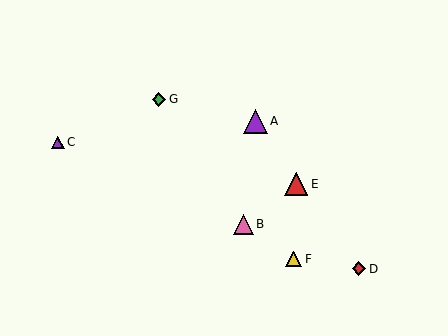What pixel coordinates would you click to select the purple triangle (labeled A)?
Click at (255, 121) to select the purple triangle A.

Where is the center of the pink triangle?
The center of the pink triangle is at (243, 224).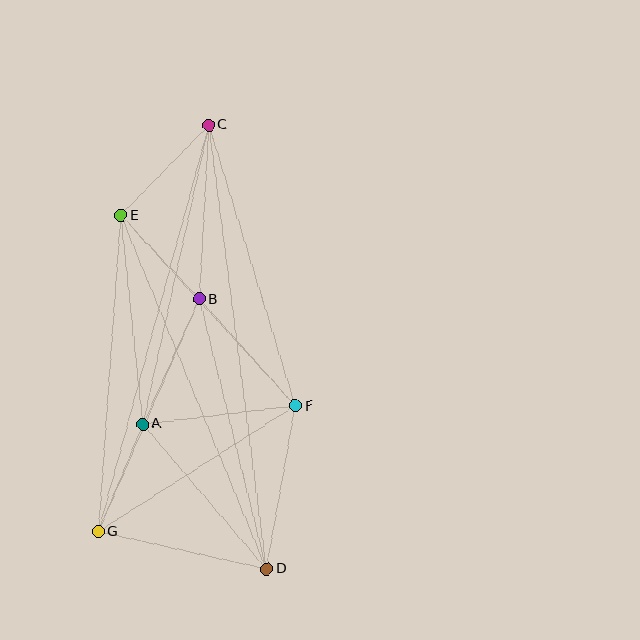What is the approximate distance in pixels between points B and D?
The distance between B and D is approximately 278 pixels.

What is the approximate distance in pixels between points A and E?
The distance between A and E is approximately 210 pixels.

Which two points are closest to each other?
Points B and E are closest to each other.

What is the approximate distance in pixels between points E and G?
The distance between E and G is approximately 317 pixels.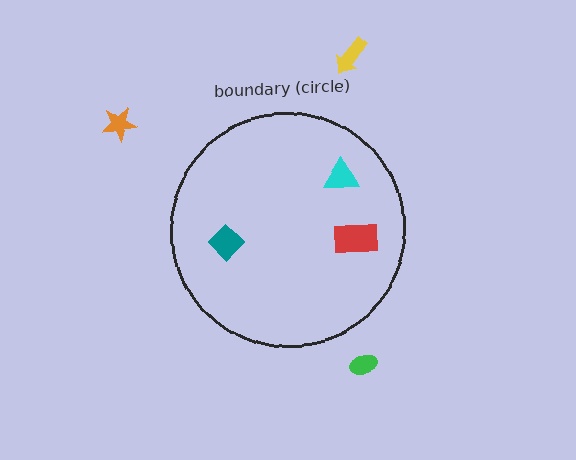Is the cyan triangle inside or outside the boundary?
Inside.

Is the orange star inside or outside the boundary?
Outside.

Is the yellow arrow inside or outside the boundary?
Outside.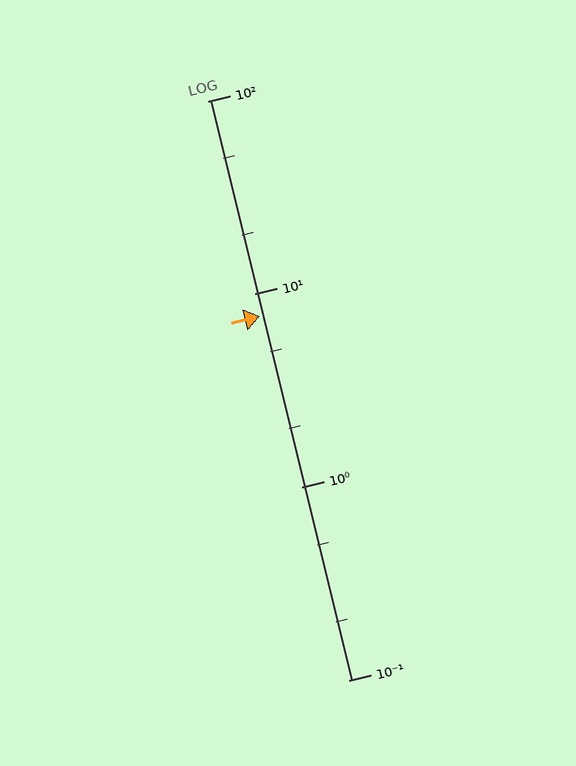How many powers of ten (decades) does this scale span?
The scale spans 3 decades, from 0.1 to 100.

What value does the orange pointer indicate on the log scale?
The pointer indicates approximately 7.7.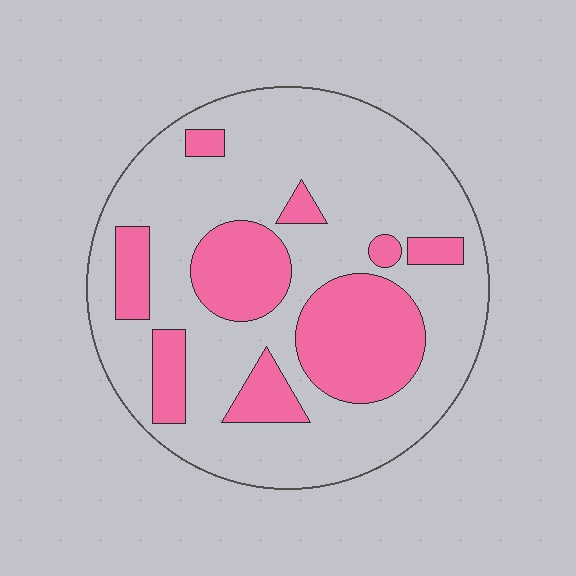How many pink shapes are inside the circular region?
9.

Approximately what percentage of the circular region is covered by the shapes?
Approximately 30%.